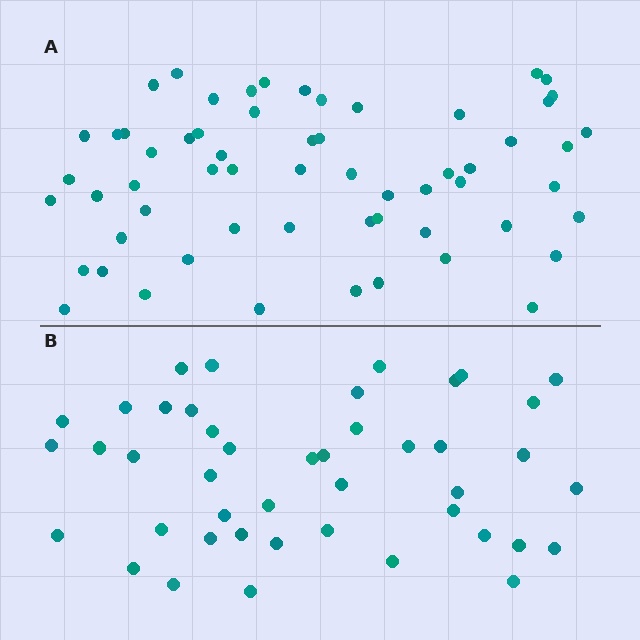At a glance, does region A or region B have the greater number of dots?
Region A (the top region) has more dots.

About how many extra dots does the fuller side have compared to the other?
Region A has approximately 15 more dots than region B.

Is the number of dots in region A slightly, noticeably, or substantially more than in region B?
Region A has noticeably more, but not dramatically so. The ratio is roughly 1.4 to 1.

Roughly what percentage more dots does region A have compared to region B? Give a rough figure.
About 35% more.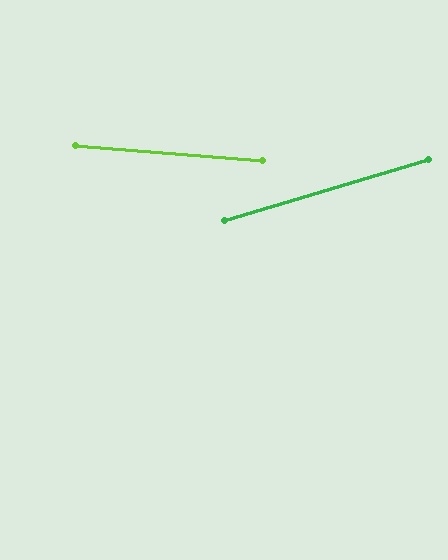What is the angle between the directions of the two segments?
Approximately 21 degrees.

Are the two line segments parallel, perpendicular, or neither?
Neither parallel nor perpendicular — they differ by about 21°.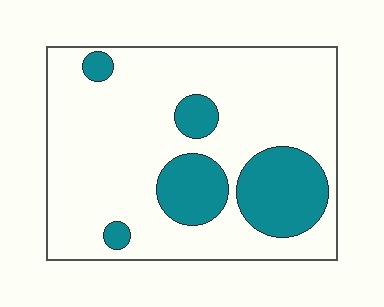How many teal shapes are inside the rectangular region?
5.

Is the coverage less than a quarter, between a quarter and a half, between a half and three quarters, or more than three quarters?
Less than a quarter.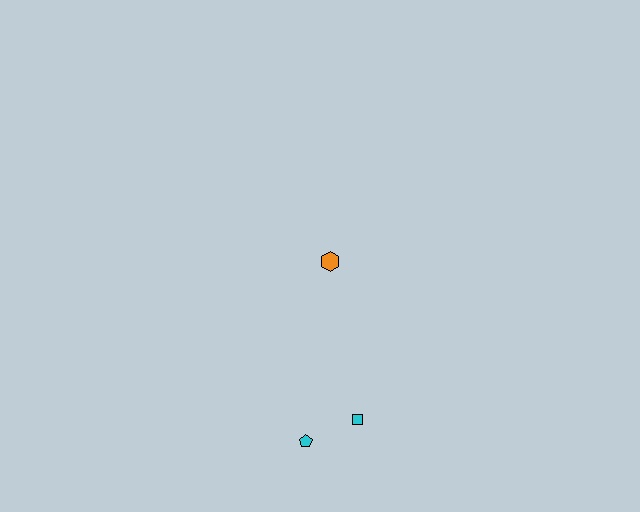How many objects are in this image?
There are 3 objects.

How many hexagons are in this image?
There is 1 hexagon.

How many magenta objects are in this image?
There are no magenta objects.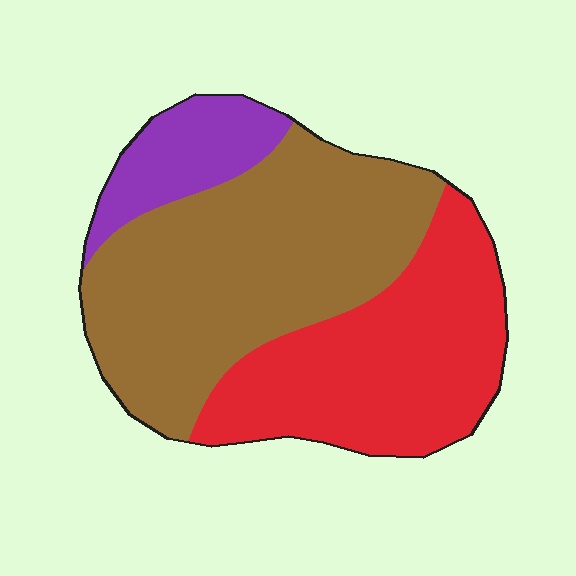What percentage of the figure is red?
Red takes up about three eighths (3/8) of the figure.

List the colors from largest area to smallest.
From largest to smallest: brown, red, purple.